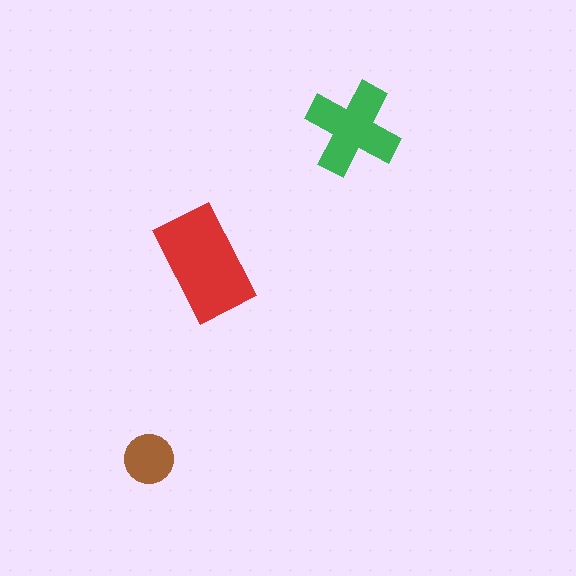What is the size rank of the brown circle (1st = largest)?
3rd.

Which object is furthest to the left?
The brown circle is leftmost.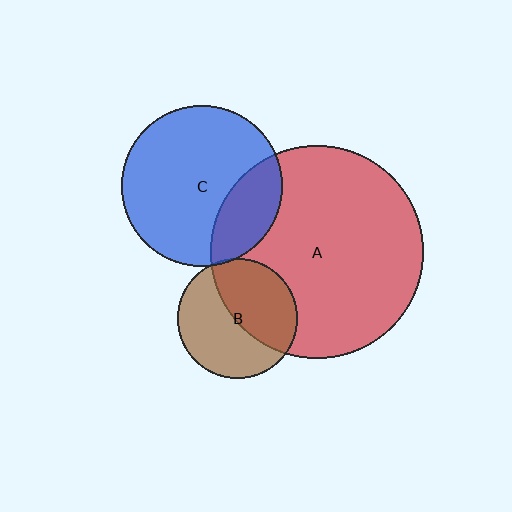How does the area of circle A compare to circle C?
Approximately 1.8 times.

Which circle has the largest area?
Circle A (red).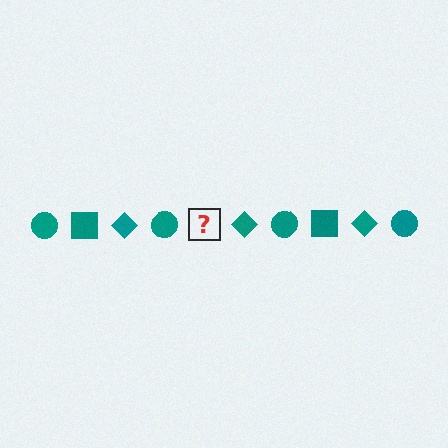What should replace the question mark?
The question mark should be replaced with a teal square.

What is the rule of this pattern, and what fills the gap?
The rule is that the pattern cycles through circle, square, diamond shapes in teal. The gap should be filled with a teal square.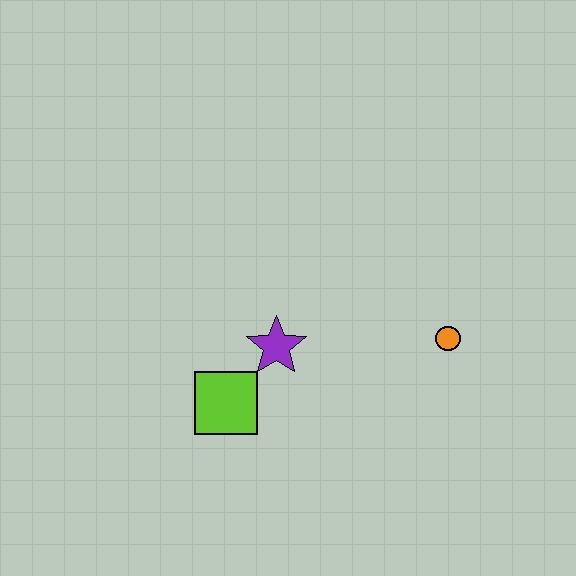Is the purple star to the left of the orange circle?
Yes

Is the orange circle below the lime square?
No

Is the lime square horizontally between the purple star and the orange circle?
No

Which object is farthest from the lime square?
The orange circle is farthest from the lime square.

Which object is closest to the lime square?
The purple star is closest to the lime square.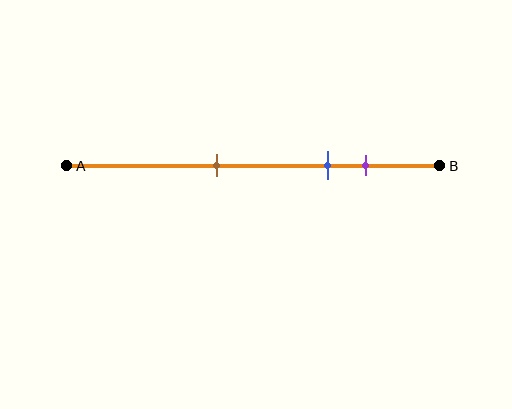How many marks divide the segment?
There are 3 marks dividing the segment.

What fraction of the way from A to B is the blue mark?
The blue mark is approximately 70% (0.7) of the way from A to B.